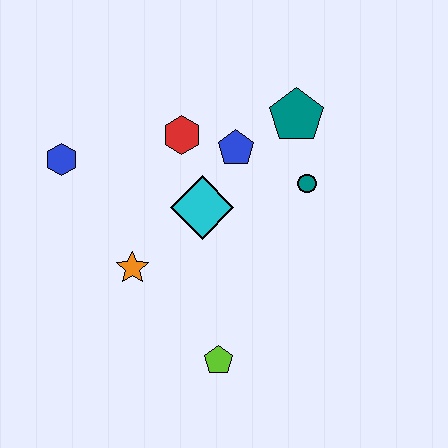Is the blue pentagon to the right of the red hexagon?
Yes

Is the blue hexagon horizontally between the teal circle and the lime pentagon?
No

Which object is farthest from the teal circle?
The blue hexagon is farthest from the teal circle.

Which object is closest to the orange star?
The cyan diamond is closest to the orange star.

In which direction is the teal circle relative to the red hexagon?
The teal circle is to the right of the red hexagon.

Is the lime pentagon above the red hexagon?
No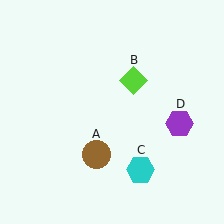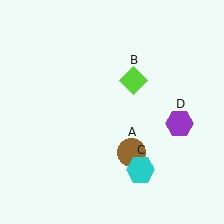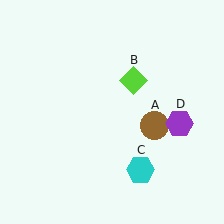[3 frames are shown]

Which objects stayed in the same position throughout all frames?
Lime diamond (object B) and cyan hexagon (object C) and purple hexagon (object D) remained stationary.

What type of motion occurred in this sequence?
The brown circle (object A) rotated counterclockwise around the center of the scene.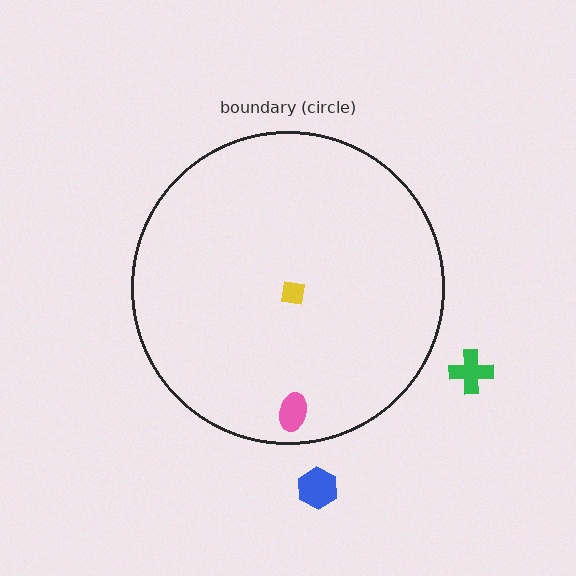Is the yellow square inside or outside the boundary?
Inside.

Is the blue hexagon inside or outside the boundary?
Outside.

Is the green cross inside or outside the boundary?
Outside.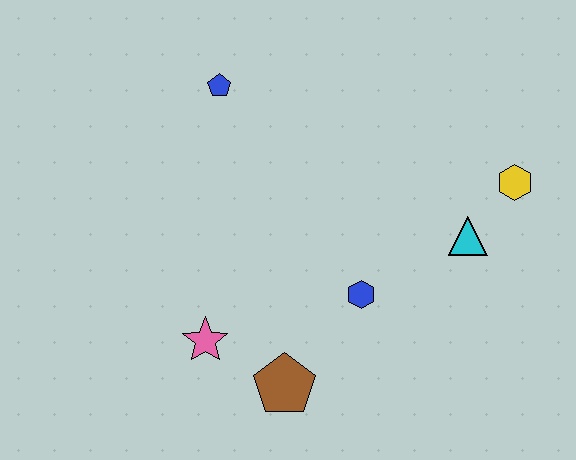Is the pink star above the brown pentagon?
Yes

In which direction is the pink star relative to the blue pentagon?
The pink star is below the blue pentagon.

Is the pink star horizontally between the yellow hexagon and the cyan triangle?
No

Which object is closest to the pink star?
The brown pentagon is closest to the pink star.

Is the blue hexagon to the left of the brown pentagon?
No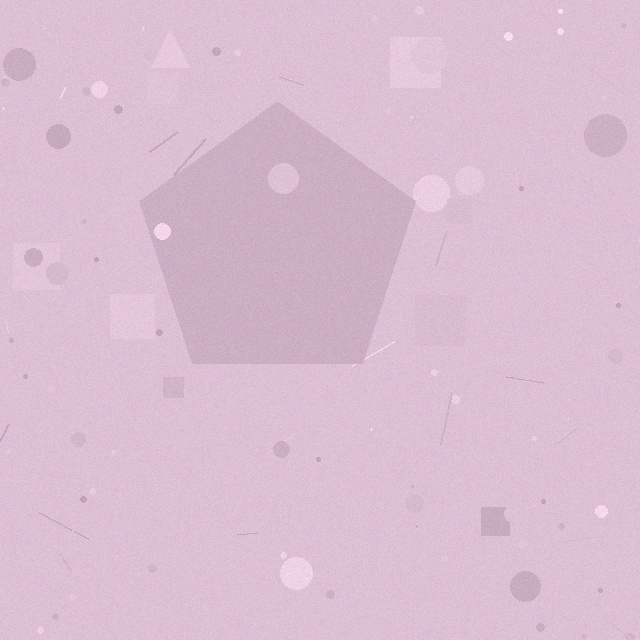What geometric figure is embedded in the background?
A pentagon is embedded in the background.